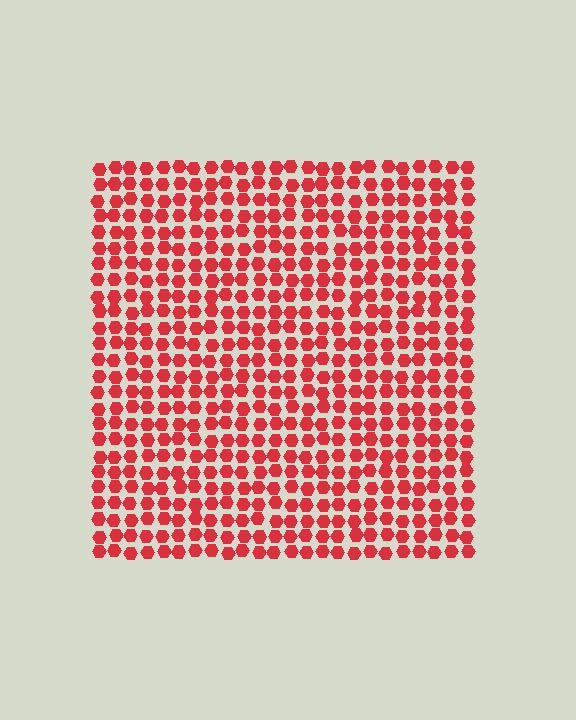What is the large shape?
The large shape is a square.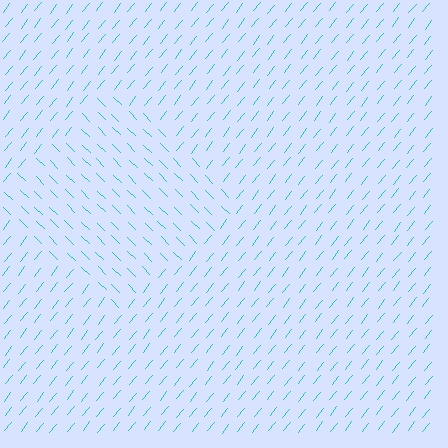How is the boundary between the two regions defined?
The boundary is defined purely by a change in line orientation (approximately 84 degrees difference). All lines are the same color and thickness.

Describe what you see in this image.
The image is filled with small cyan line segments. A diamond region in the image has lines oriented differently from the surrounding lines, creating a visible texture boundary.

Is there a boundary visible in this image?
Yes, there is a texture boundary formed by a change in line orientation.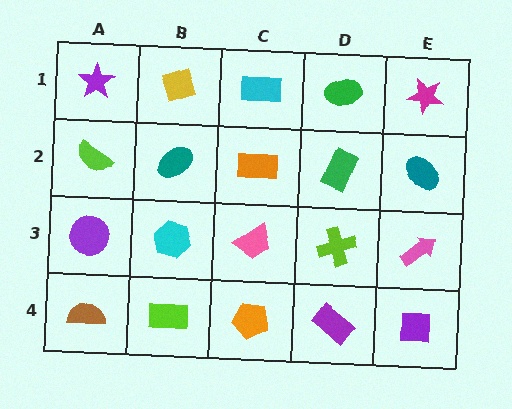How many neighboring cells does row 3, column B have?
4.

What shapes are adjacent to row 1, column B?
A teal ellipse (row 2, column B), a purple star (row 1, column A), a cyan rectangle (row 1, column C).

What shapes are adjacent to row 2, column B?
A yellow diamond (row 1, column B), a cyan hexagon (row 3, column B), a lime semicircle (row 2, column A), an orange rectangle (row 2, column C).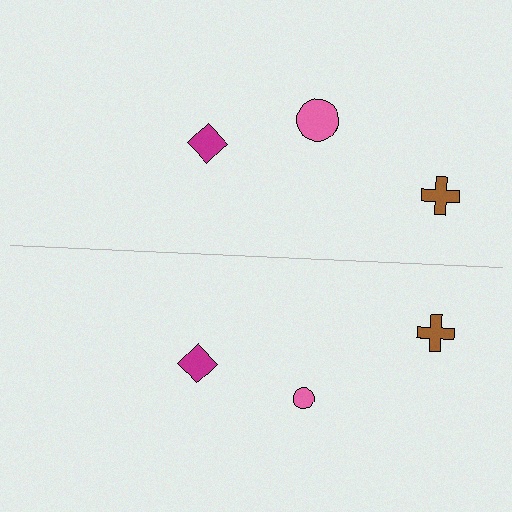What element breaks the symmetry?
The pink circle on the bottom side has a different size than its mirror counterpart.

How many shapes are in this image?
There are 6 shapes in this image.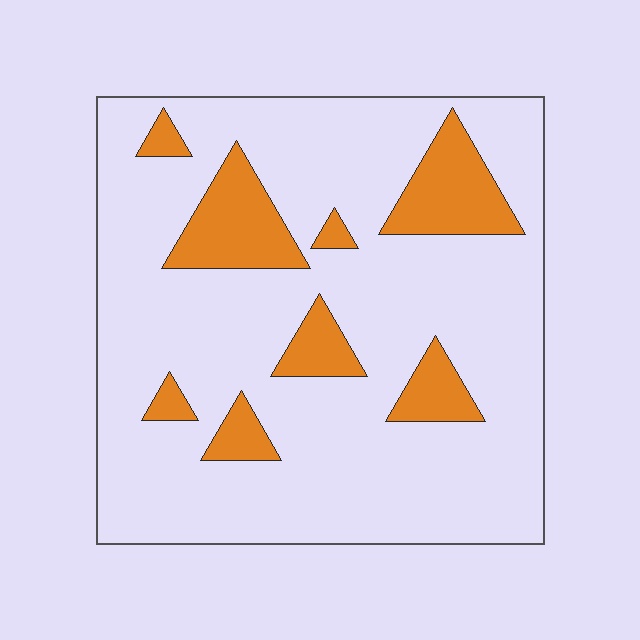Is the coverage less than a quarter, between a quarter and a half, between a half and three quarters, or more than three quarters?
Less than a quarter.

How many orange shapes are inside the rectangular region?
8.